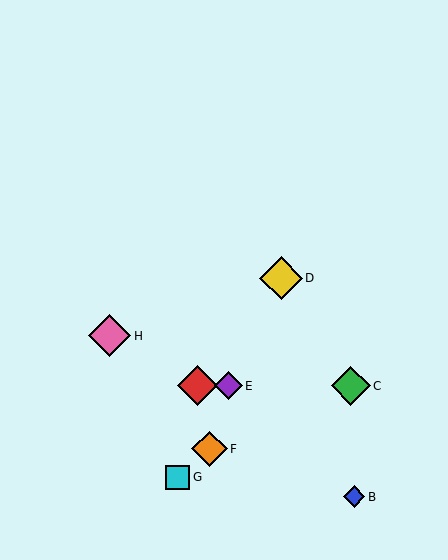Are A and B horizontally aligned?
No, A is at y≈386 and B is at y≈497.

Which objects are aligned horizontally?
Objects A, C, E are aligned horizontally.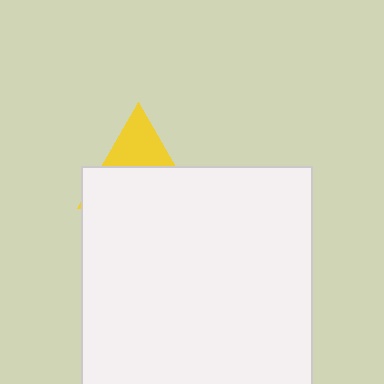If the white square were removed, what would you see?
You would see the complete yellow triangle.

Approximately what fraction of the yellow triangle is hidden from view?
Roughly 65% of the yellow triangle is hidden behind the white square.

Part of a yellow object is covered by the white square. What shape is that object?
It is a triangle.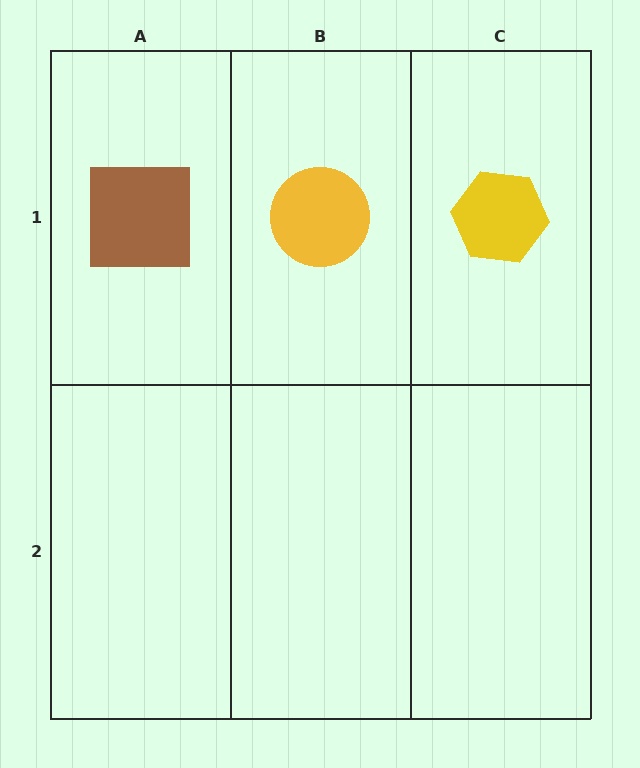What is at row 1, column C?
A yellow hexagon.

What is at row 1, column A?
A brown square.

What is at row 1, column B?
A yellow circle.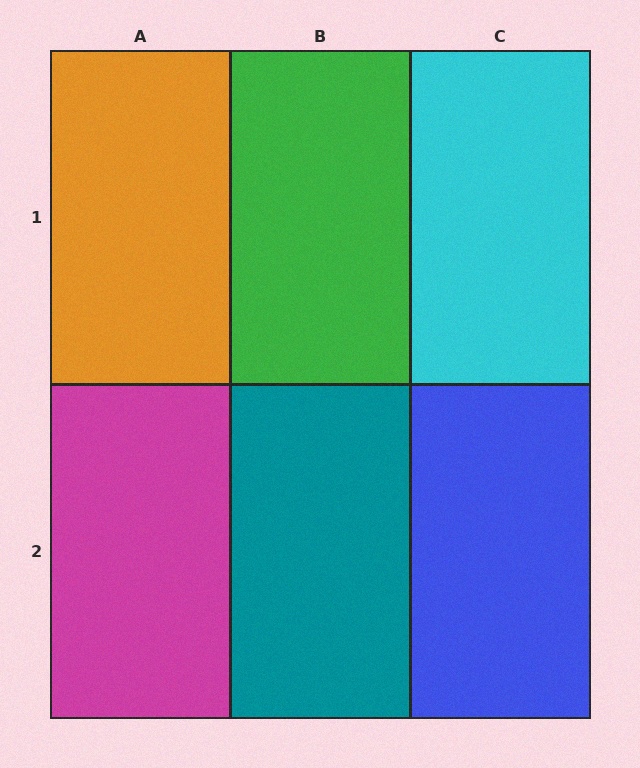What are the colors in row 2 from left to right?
Magenta, teal, blue.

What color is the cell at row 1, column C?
Cyan.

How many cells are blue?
1 cell is blue.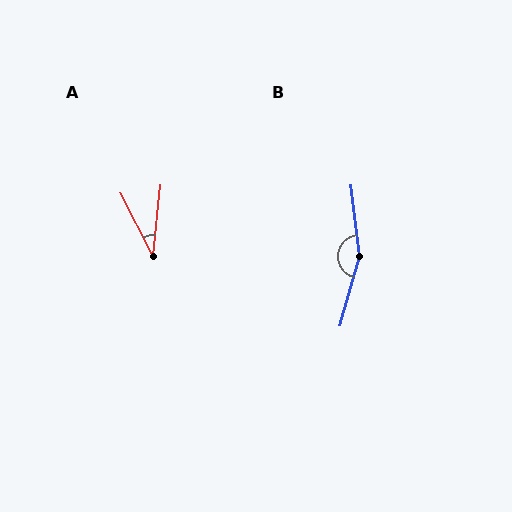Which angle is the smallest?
A, at approximately 33 degrees.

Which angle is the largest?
B, at approximately 158 degrees.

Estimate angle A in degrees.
Approximately 33 degrees.